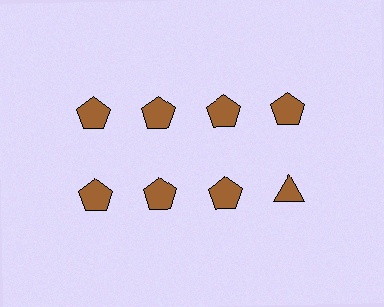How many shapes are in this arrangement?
There are 8 shapes arranged in a grid pattern.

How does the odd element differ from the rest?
It has a different shape: triangle instead of pentagon.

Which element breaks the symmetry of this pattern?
The brown triangle in the second row, second from right column breaks the symmetry. All other shapes are brown pentagons.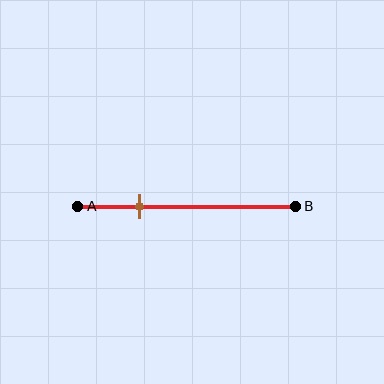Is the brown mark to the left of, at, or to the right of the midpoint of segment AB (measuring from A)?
The brown mark is to the left of the midpoint of segment AB.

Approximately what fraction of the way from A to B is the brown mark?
The brown mark is approximately 30% of the way from A to B.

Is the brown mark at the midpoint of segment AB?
No, the mark is at about 30% from A, not at the 50% midpoint.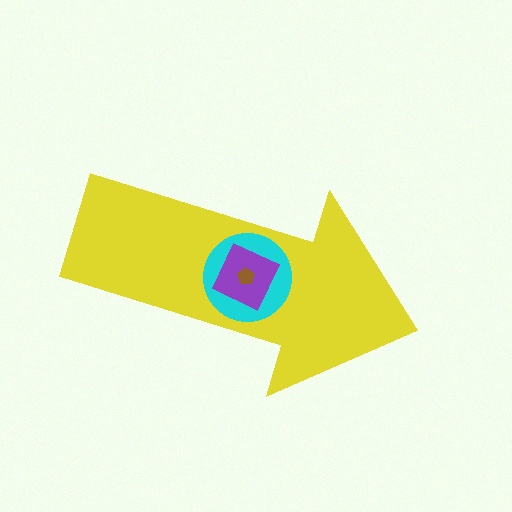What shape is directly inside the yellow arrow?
The cyan circle.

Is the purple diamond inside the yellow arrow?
Yes.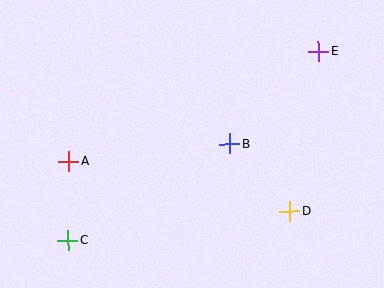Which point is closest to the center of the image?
Point B at (230, 144) is closest to the center.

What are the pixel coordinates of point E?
Point E is at (318, 52).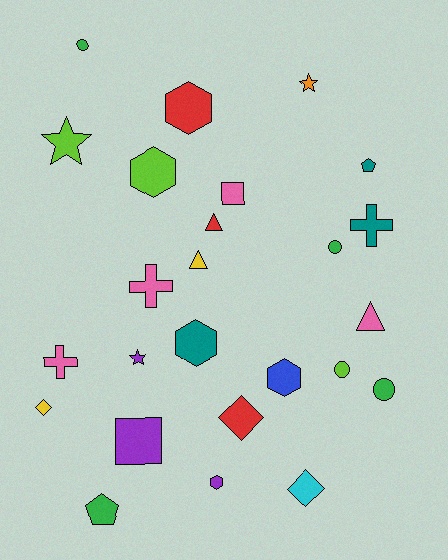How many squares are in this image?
There are 2 squares.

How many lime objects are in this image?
There are 3 lime objects.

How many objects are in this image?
There are 25 objects.